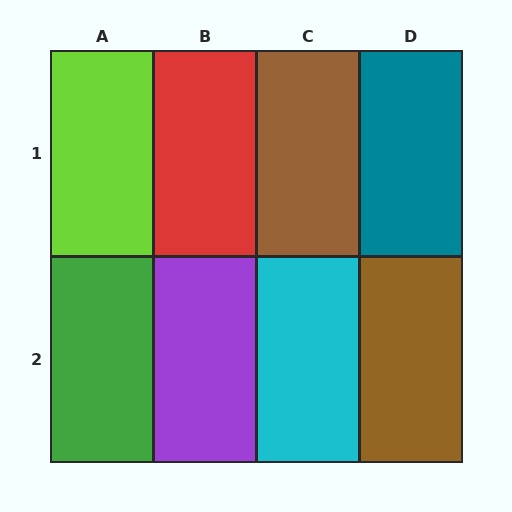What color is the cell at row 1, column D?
Teal.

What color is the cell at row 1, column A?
Lime.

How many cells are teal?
1 cell is teal.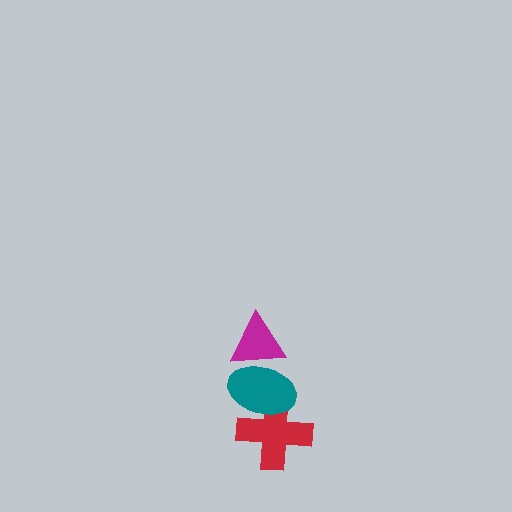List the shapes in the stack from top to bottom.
From top to bottom: the magenta triangle, the teal ellipse, the red cross.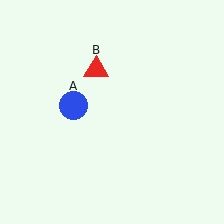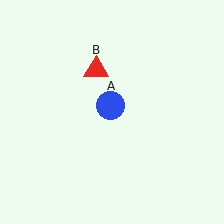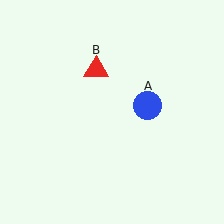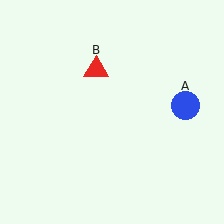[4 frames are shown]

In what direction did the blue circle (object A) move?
The blue circle (object A) moved right.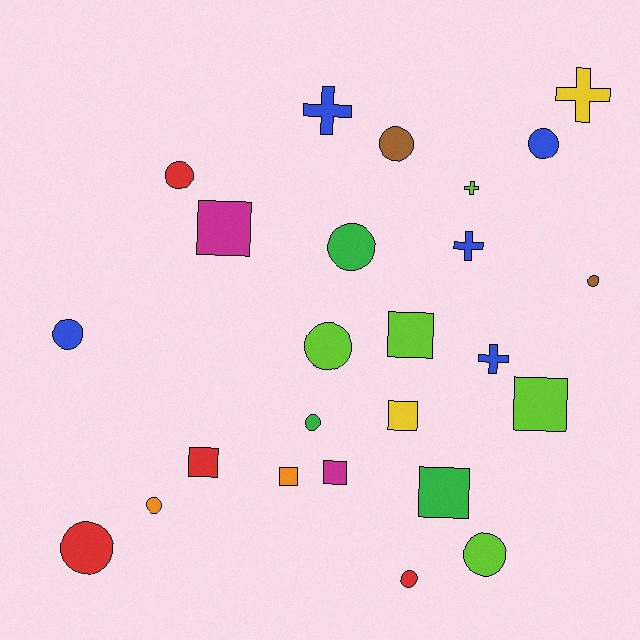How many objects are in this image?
There are 25 objects.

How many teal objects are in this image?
There are no teal objects.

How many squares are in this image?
There are 8 squares.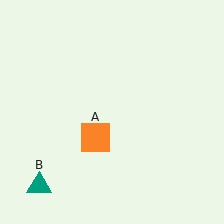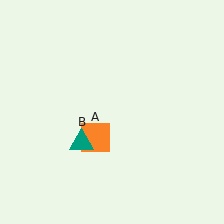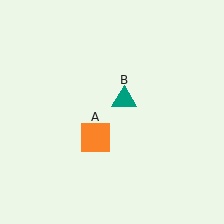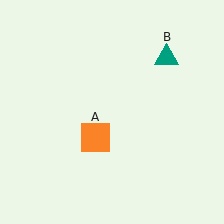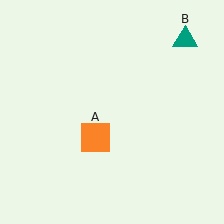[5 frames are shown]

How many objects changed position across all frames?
1 object changed position: teal triangle (object B).